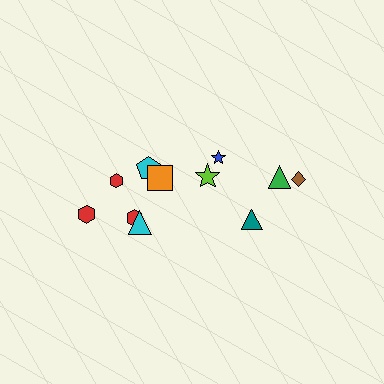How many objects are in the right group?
There are 4 objects.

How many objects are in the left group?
There are 7 objects.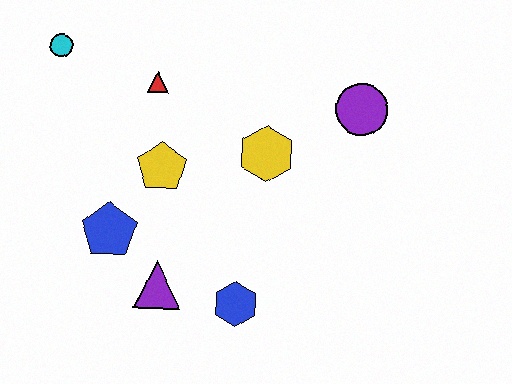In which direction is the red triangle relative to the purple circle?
The red triangle is to the left of the purple circle.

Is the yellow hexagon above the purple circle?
No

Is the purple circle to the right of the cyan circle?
Yes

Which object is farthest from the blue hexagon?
The cyan circle is farthest from the blue hexagon.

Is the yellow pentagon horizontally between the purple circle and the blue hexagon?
No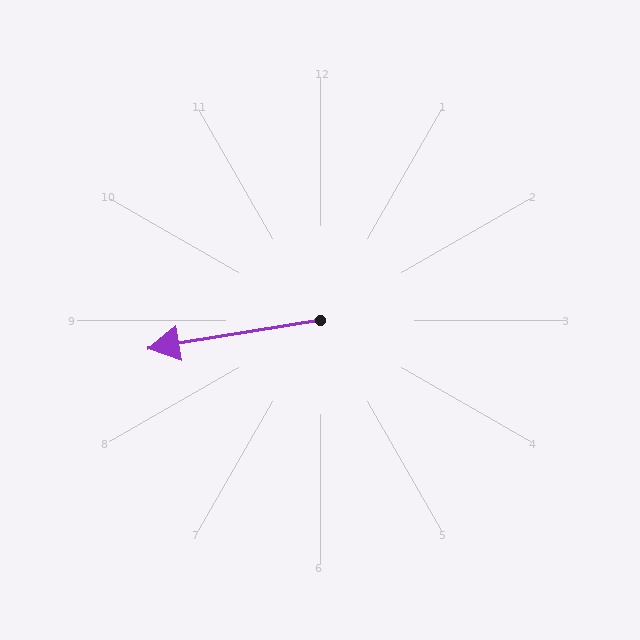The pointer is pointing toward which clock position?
Roughly 9 o'clock.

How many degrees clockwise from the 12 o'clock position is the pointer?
Approximately 261 degrees.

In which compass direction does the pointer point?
West.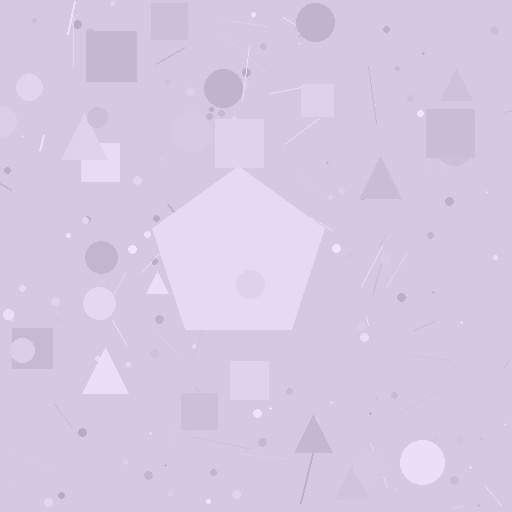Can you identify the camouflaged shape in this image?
The camouflaged shape is a pentagon.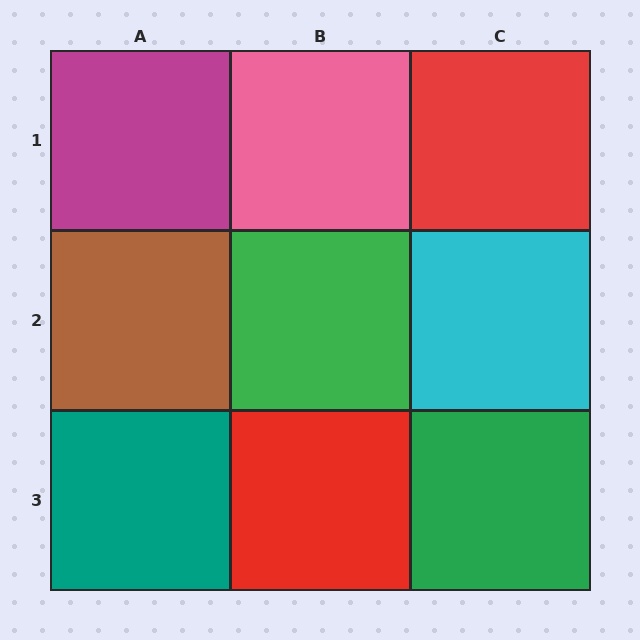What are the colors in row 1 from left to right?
Magenta, pink, red.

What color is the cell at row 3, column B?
Red.